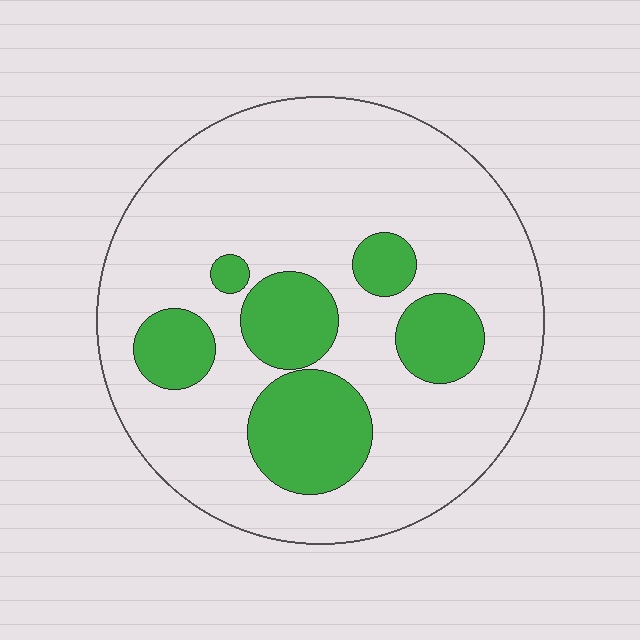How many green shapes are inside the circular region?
6.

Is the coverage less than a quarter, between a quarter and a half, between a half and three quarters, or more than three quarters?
Less than a quarter.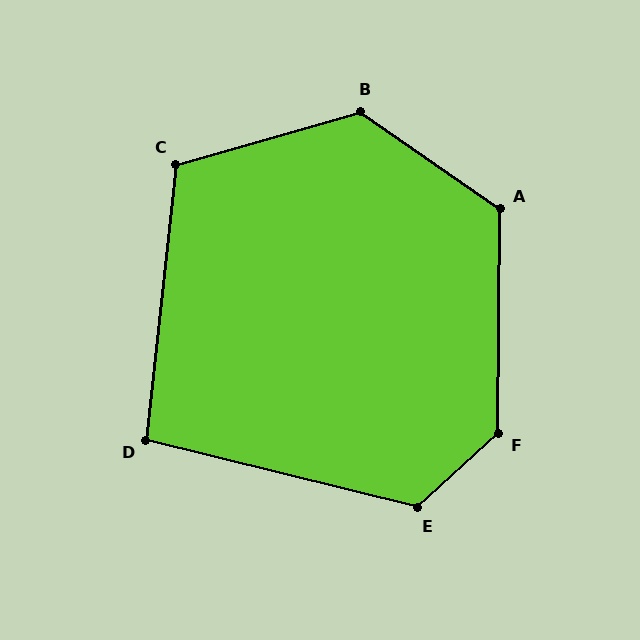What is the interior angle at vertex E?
Approximately 124 degrees (obtuse).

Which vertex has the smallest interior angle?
D, at approximately 98 degrees.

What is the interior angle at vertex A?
Approximately 124 degrees (obtuse).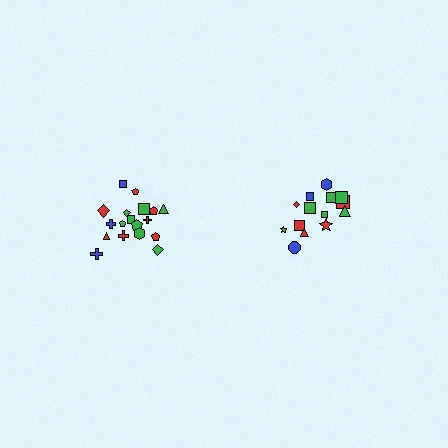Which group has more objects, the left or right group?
The left group.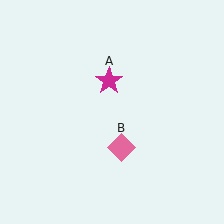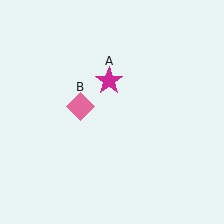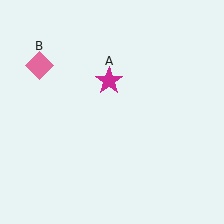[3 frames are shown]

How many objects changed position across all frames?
1 object changed position: pink diamond (object B).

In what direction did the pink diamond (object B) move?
The pink diamond (object B) moved up and to the left.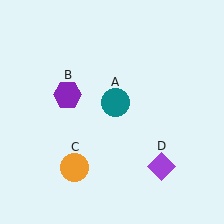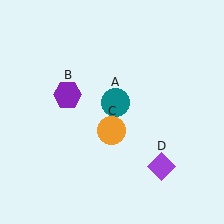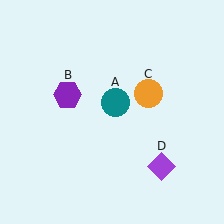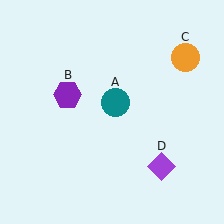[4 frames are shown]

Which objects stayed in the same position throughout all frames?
Teal circle (object A) and purple hexagon (object B) and purple diamond (object D) remained stationary.